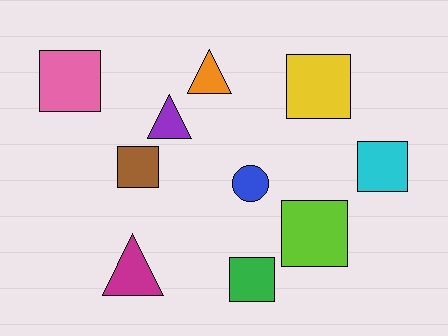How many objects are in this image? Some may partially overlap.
There are 10 objects.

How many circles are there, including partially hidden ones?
There is 1 circle.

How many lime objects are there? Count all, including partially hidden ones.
There is 1 lime object.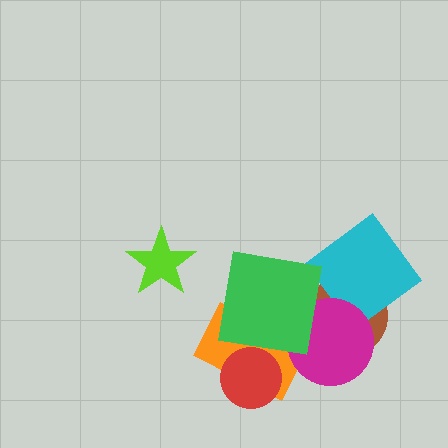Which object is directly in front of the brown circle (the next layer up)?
The cyan diamond is directly in front of the brown circle.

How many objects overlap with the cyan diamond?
1 object overlaps with the cyan diamond.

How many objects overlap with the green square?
2 objects overlap with the green square.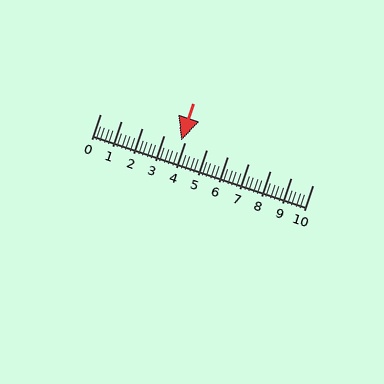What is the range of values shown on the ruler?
The ruler shows values from 0 to 10.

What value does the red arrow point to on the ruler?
The red arrow points to approximately 3.8.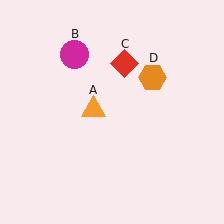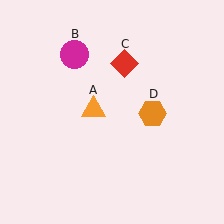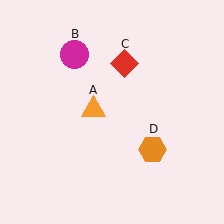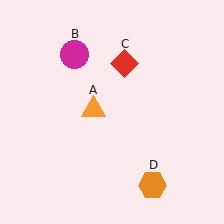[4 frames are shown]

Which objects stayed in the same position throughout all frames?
Orange triangle (object A) and magenta circle (object B) and red diamond (object C) remained stationary.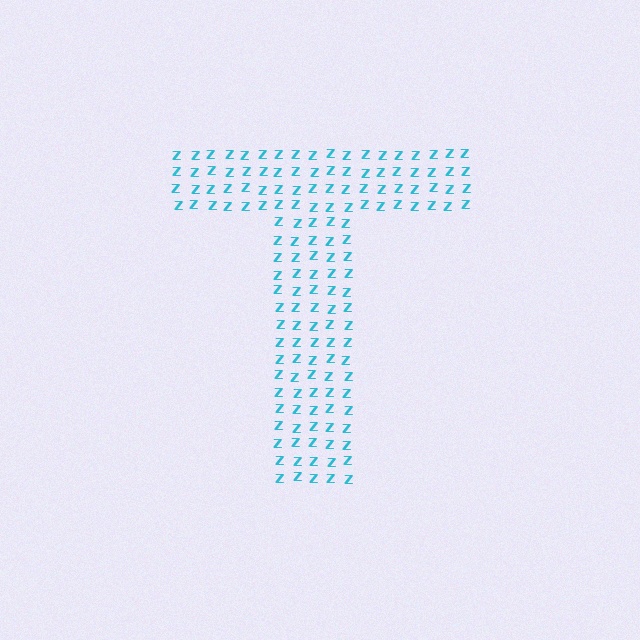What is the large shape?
The large shape is the letter T.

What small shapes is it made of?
It is made of small letter Z's.